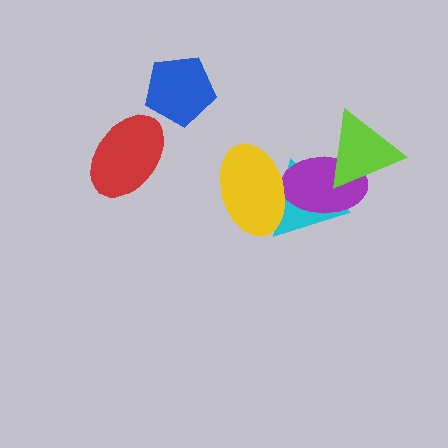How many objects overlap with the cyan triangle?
3 objects overlap with the cyan triangle.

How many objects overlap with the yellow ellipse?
2 objects overlap with the yellow ellipse.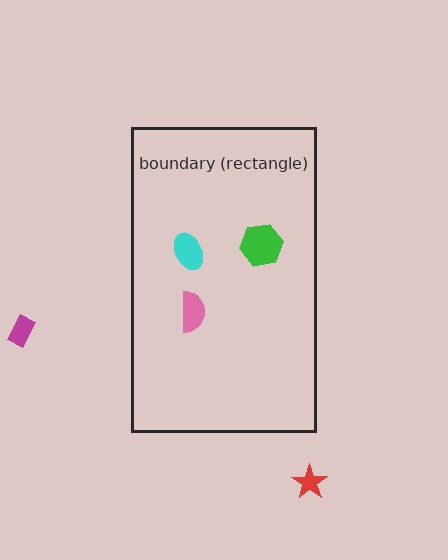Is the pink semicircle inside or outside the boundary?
Inside.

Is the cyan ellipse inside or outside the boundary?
Inside.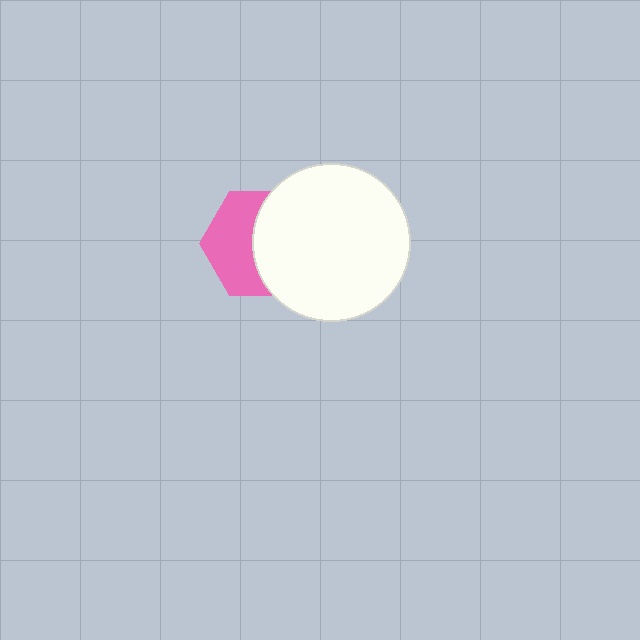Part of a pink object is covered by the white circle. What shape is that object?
It is a hexagon.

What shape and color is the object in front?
The object in front is a white circle.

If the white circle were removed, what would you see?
You would see the complete pink hexagon.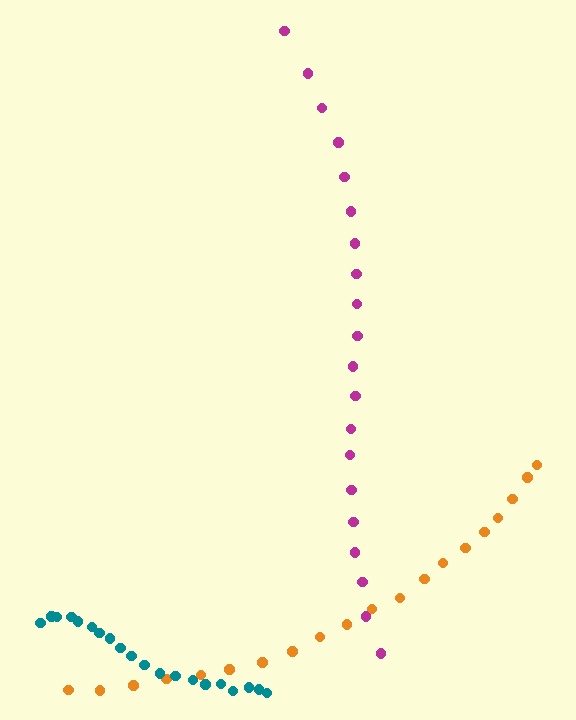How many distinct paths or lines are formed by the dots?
There are 3 distinct paths.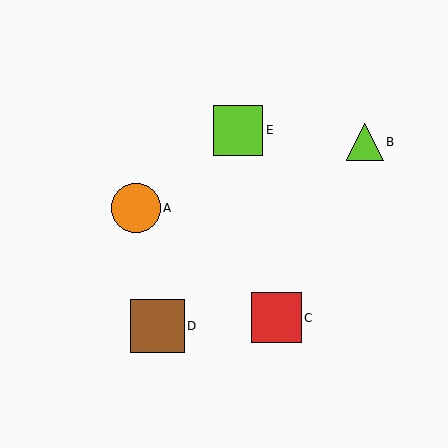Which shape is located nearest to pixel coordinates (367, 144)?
The lime triangle (labeled B) at (365, 142) is nearest to that location.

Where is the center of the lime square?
The center of the lime square is at (238, 130).